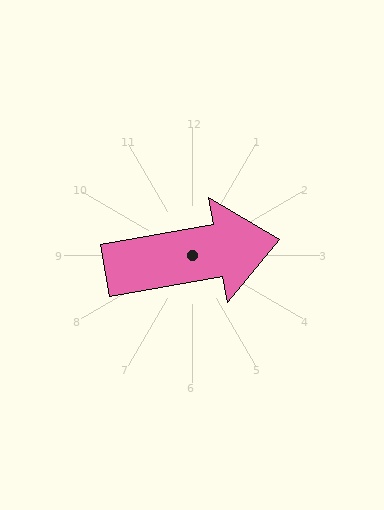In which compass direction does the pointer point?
East.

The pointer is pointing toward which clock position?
Roughly 3 o'clock.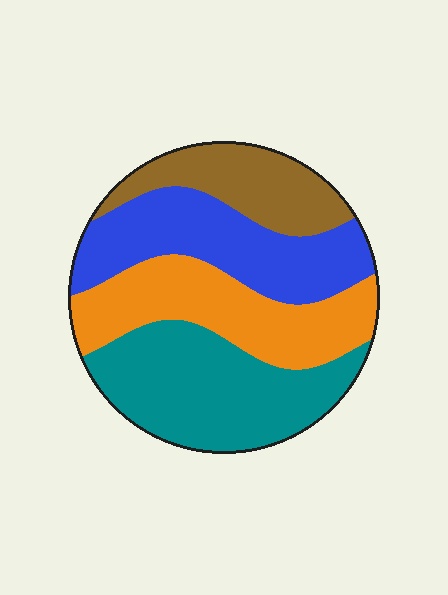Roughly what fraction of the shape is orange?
Orange covers 26% of the shape.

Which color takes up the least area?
Brown, at roughly 15%.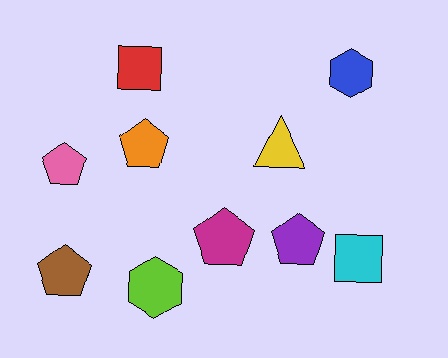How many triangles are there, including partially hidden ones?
There is 1 triangle.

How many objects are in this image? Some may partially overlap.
There are 10 objects.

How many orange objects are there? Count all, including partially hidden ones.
There is 1 orange object.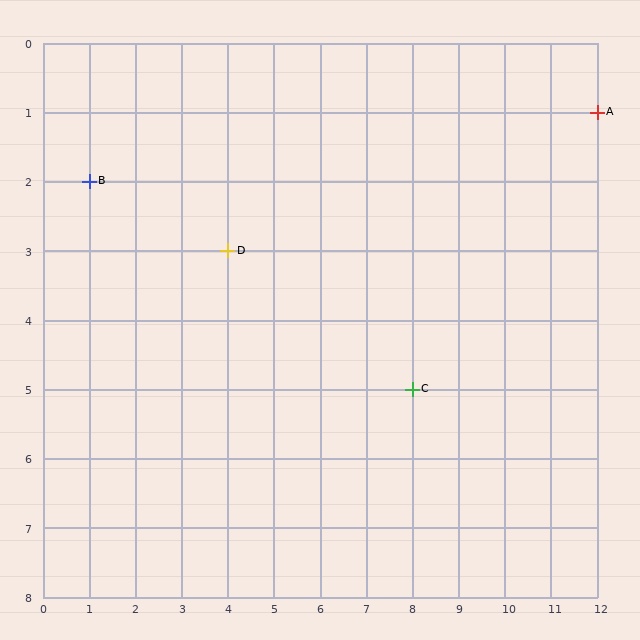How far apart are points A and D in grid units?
Points A and D are 8 columns and 2 rows apart (about 8.2 grid units diagonally).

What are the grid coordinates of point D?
Point D is at grid coordinates (4, 3).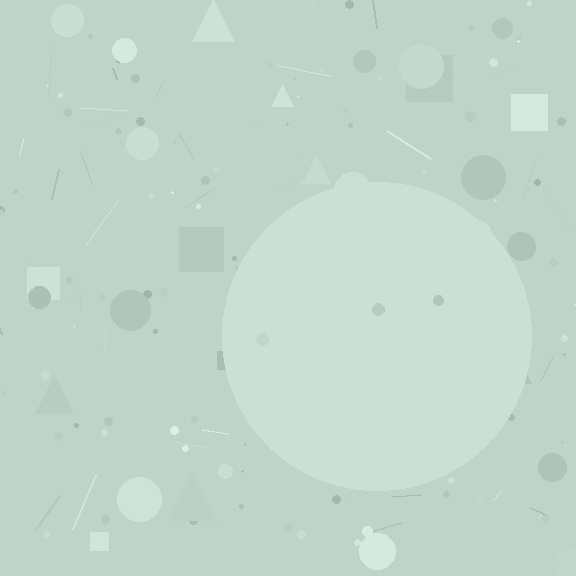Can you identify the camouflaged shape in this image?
The camouflaged shape is a circle.